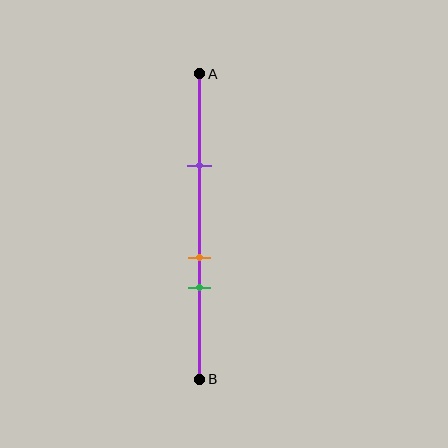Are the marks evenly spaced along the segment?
No, the marks are not evenly spaced.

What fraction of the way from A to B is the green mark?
The green mark is approximately 70% (0.7) of the way from A to B.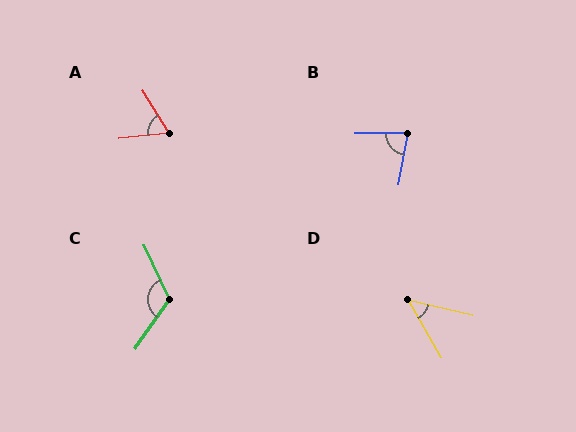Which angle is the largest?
C, at approximately 119 degrees.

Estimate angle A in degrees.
Approximately 64 degrees.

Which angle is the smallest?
D, at approximately 46 degrees.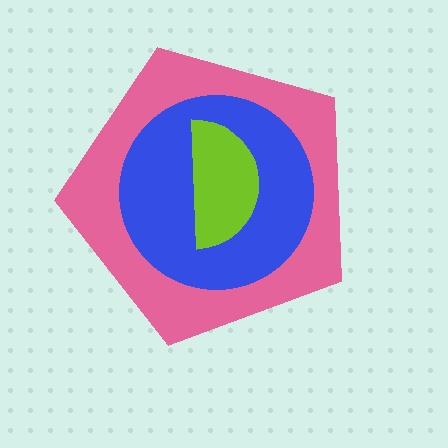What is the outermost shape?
The pink pentagon.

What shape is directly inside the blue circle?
The lime semicircle.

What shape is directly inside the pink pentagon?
The blue circle.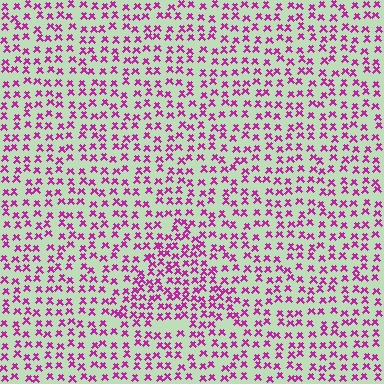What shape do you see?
I see a triangle.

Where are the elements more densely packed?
The elements are more densely packed inside the triangle boundary.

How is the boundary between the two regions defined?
The boundary is defined by a change in element density (approximately 1.6x ratio). All elements are the same color, size, and shape.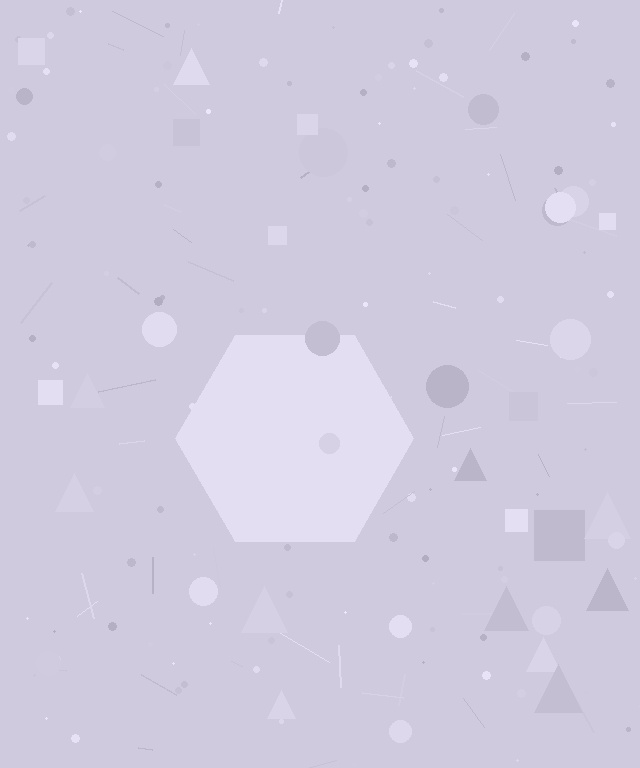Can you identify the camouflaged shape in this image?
The camouflaged shape is a hexagon.